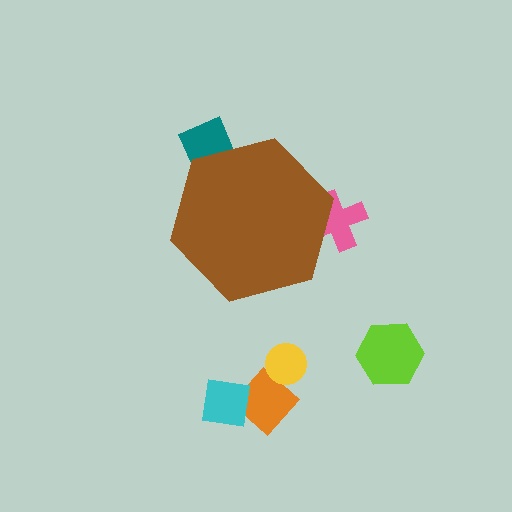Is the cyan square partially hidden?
No, the cyan square is fully visible.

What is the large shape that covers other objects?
A brown hexagon.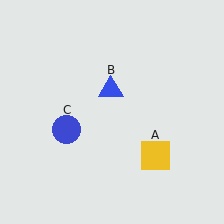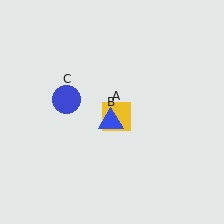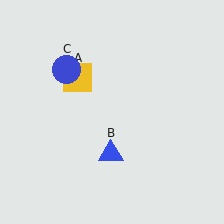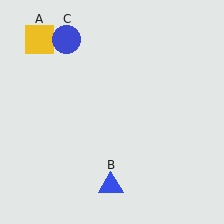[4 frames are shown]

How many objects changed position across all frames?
3 objects changed position: yellow square (object A), blue triangle (object B), blue circle (object C).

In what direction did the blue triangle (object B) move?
The blue triangle (object B) moved down.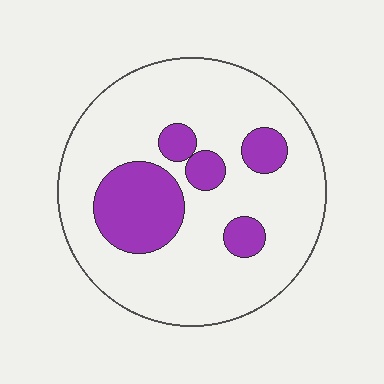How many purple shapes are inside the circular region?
5.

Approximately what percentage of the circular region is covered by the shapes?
Approximately 20%.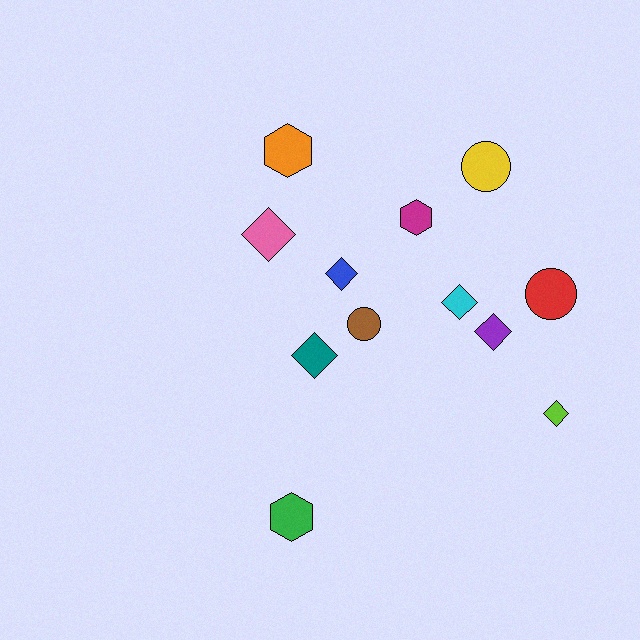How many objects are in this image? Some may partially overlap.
There are 12 objects.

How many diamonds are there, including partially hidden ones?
There are 6 diamonds.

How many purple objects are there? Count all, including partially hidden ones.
There is 1 purple object.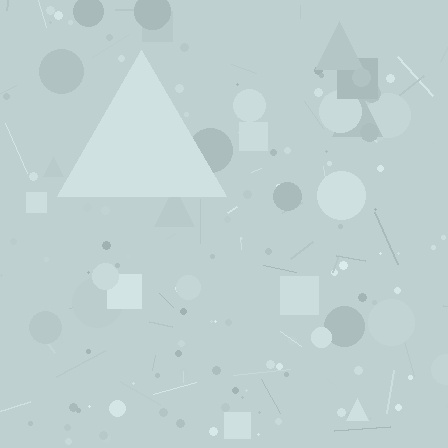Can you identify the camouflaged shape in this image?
The camouflaged shape is a triangle.